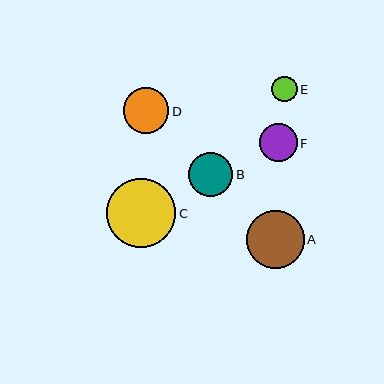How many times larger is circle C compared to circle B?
Circle C is approximately 1.6 times the size of circle B.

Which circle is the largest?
Circle C is the largest with a size of approximately 69 pixels.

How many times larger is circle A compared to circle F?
Circle A is approximately 1.5 times the size of circle F.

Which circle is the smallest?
Circle E is the smallest with a size of approximately 26 pixels.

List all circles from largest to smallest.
From largest to smallest: C, A, D, B, F, E.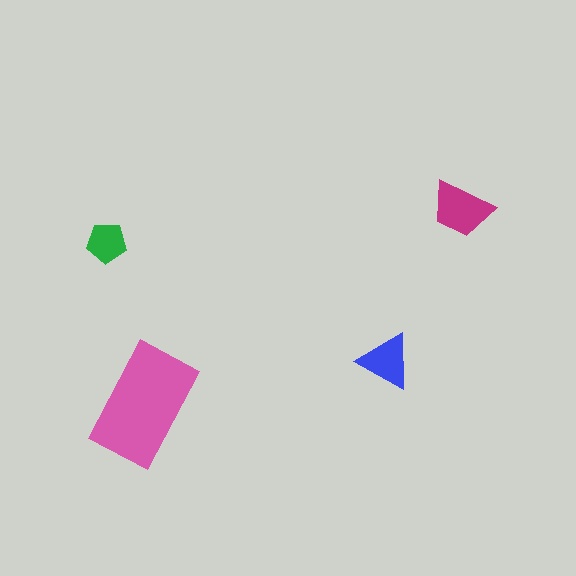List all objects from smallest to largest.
The green pentagon, the blue triangle, the magenta trapezoid, the pink rectangle.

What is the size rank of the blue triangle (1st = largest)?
3rd.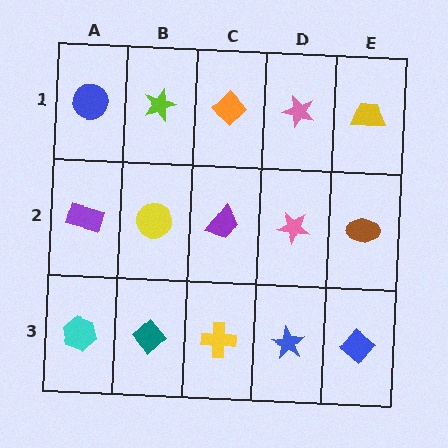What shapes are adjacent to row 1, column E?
A brown ellipse (row 2, column E), a pink star (row 1, column D).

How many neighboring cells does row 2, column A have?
3.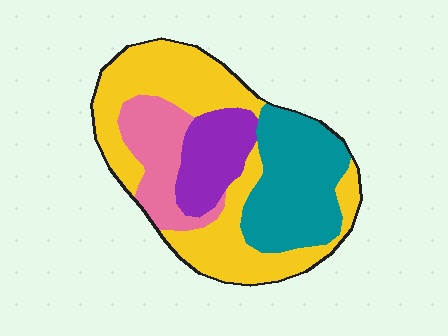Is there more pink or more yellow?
Yellow.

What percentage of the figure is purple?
Purple covers roughly 15% of the figure.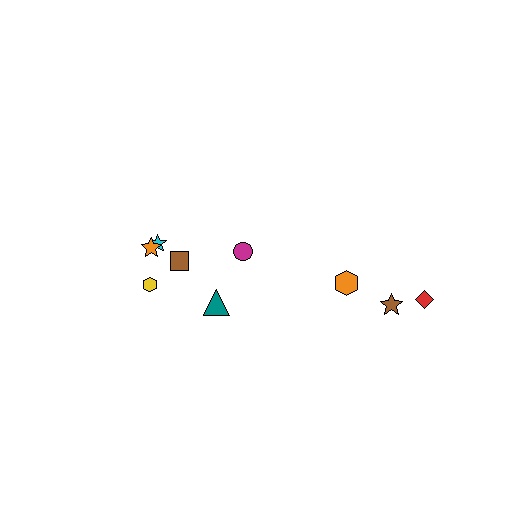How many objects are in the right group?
There are 3 objects.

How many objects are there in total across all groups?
There are 9 objects.